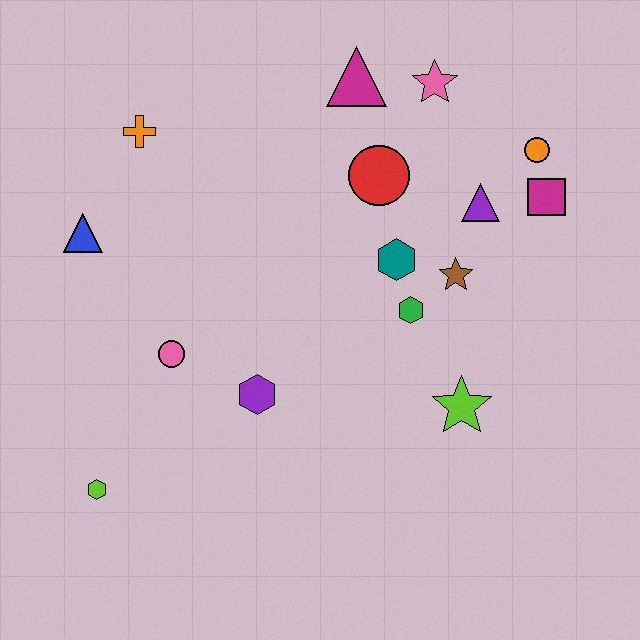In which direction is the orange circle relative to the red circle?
The orange circle is to the right of the red circle.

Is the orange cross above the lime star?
Yes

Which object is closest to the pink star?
The magenta triangle is closest to the pink star.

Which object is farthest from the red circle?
The lime hexagon is farthest from the red circle.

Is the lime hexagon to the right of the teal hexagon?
No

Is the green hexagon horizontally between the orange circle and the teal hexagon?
Yes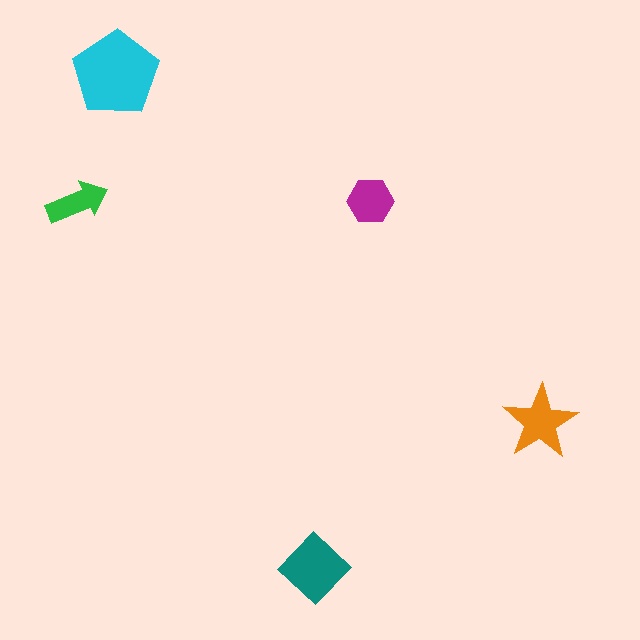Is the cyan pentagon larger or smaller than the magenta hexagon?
Larger.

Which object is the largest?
The cyan pentagon.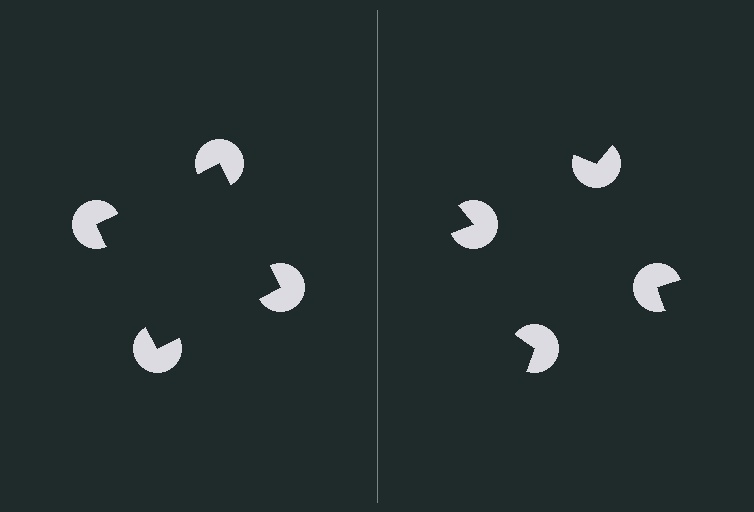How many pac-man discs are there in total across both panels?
8 — 4 on each side.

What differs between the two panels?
The pac-man discs are positioned identically on both sides; only the wedge orientations differ. On the left they align to a square; on the right they are misaligned.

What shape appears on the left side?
An illusory square.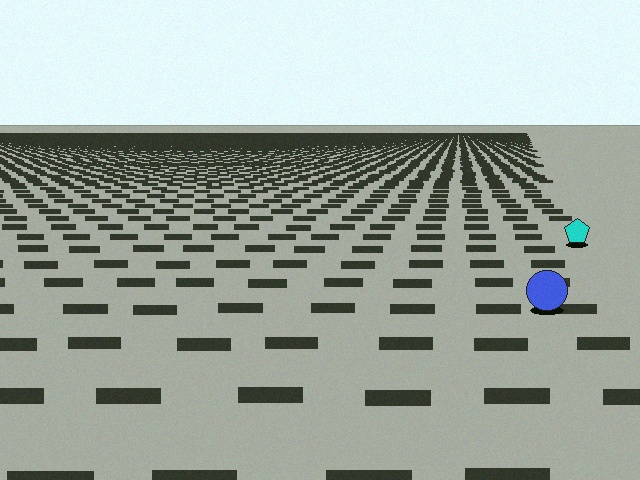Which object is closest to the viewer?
The blue circle is closest. The texture marks near it are larger and more spread out.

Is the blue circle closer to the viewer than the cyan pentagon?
Yes. The blue circle is closer — you can tell from the texture gradient: the ground texture is coarser near it.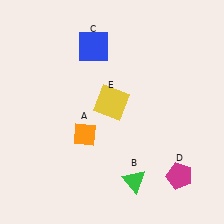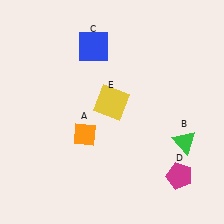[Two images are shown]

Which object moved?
The green triangle (B) moved right.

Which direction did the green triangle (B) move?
The green triangle (B) moved right.